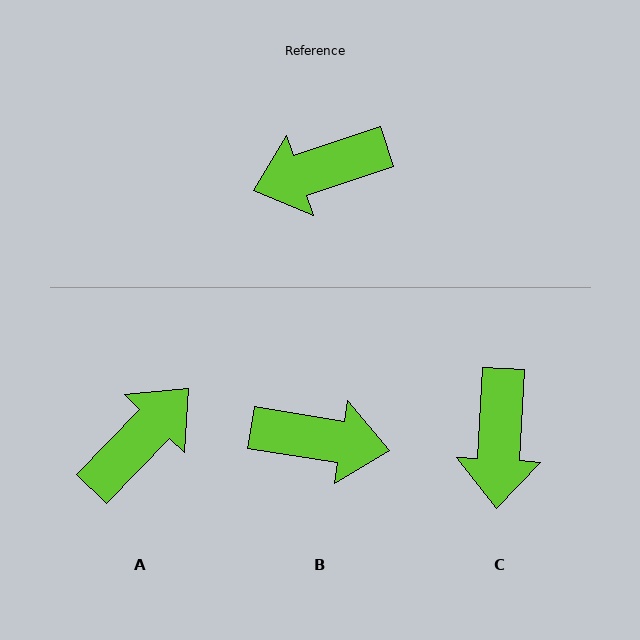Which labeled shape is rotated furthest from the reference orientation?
B, about 153 degrees away.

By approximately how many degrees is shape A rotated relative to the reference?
Approximately 152 degrees clockwise.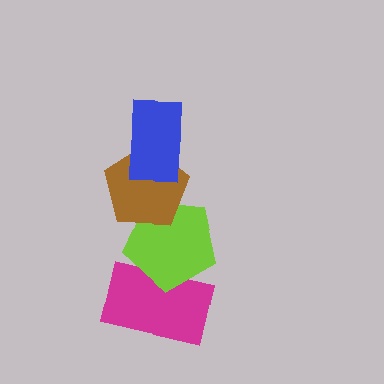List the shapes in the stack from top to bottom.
From top to bottom: the blue rectangle, the brown pentagon, the lime pentagon, the magenta rectangle.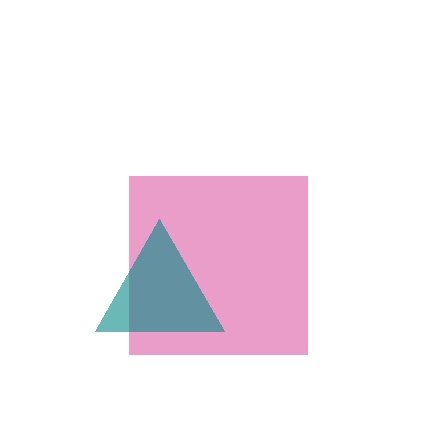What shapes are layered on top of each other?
The layered shapes are: a pink square, a teal triangle.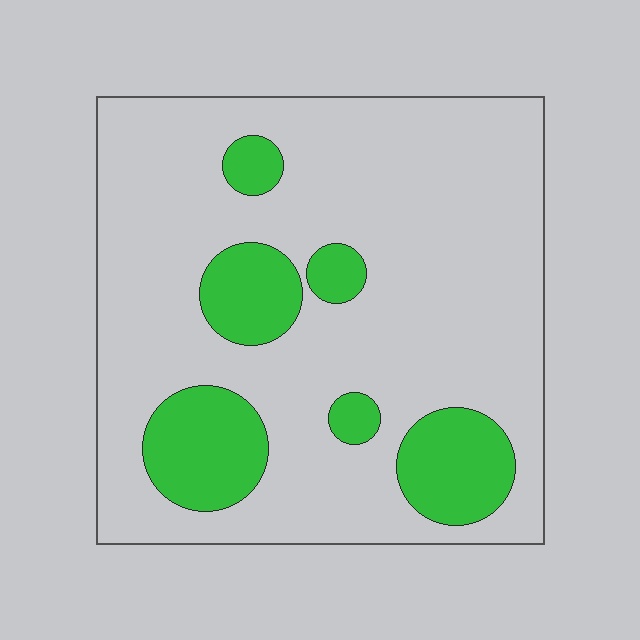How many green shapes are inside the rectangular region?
6.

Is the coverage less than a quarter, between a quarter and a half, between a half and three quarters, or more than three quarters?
Less than a quarter.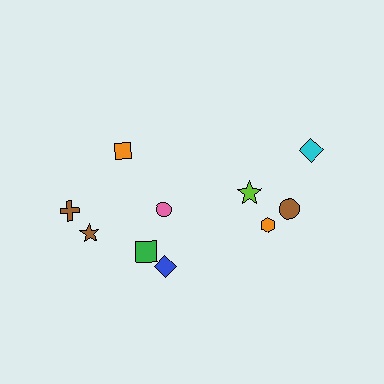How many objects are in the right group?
There are 4 objects.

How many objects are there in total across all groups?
There are 10 objects.